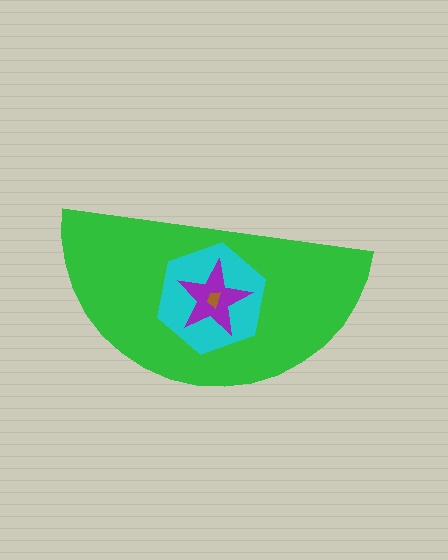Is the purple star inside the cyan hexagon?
Yes.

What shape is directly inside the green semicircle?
The cyan hexagon.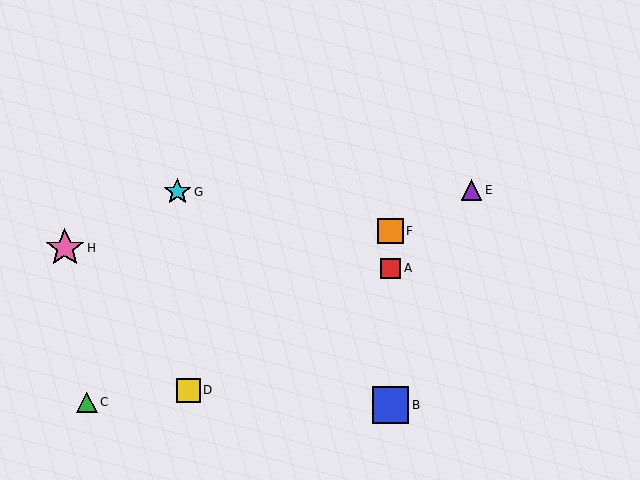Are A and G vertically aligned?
No, A is at x≈391 and G is at x≈177.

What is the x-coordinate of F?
Object F is at x≈391.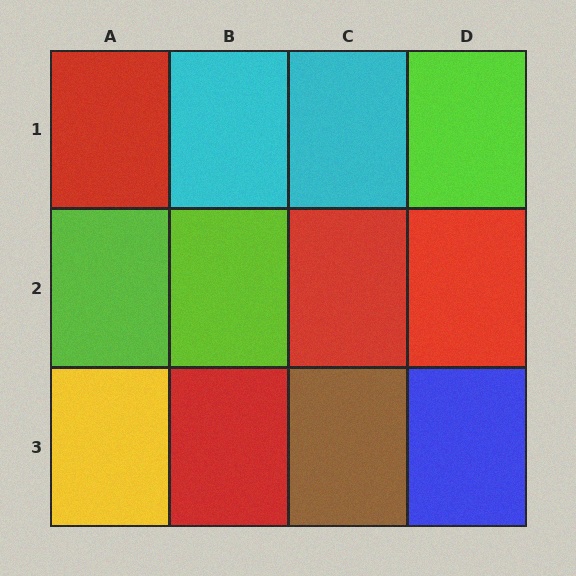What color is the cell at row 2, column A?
Lime.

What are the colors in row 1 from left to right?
Red, cyan, cyan, lime.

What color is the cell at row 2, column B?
Lime.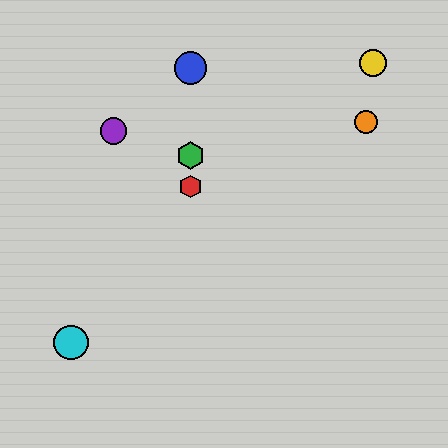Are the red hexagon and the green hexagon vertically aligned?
Yes, both are at x≈191.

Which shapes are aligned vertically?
The red hexagon, the blue circle, the green hexagon are aligned vertically.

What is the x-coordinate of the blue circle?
The blue circle is at x≈191.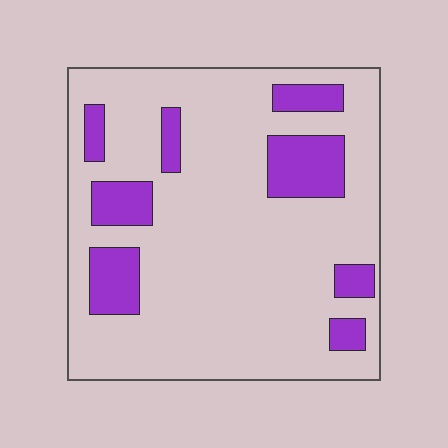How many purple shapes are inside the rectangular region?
8.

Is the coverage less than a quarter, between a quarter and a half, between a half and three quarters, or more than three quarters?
Less than a quarter.